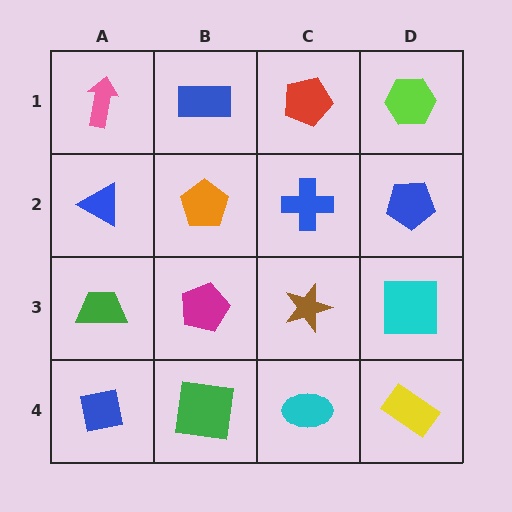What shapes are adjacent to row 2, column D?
A lime hexagon (row 1, column D), a cyan square (row 3, column D), a blue cross (row 2, column C).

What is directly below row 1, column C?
A blue cross.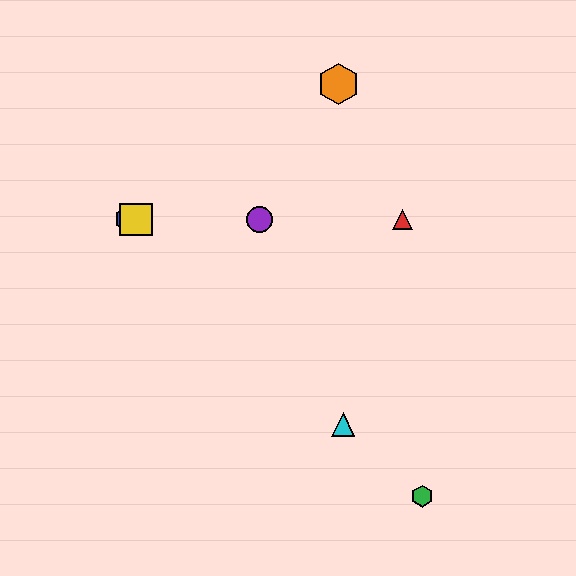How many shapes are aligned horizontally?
4 shapes (the red triangle, the blue hexagon, the yellow square, the purple circle) are aligned horizontally.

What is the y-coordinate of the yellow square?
The yellow square is at y≈219.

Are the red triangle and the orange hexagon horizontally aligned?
No, the red triangle is at y≈219 and the orange hexagon is at y≈84.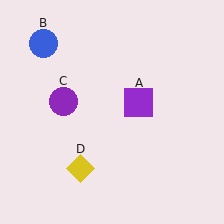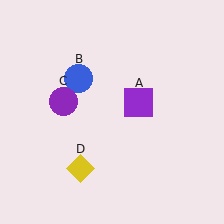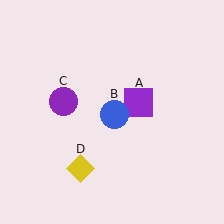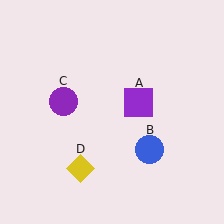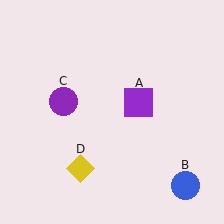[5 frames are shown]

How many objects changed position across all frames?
1 object changed position: blue circle (object B).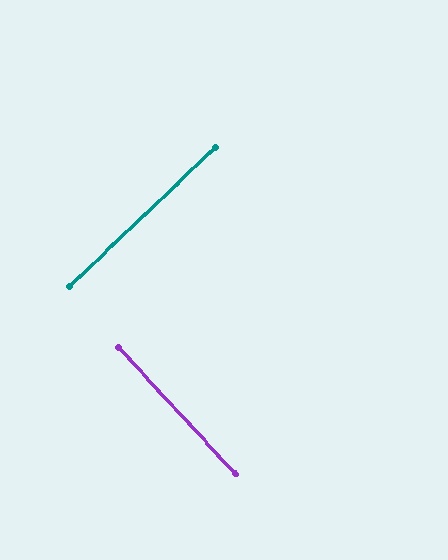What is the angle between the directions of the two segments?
Approximately 89 degrees.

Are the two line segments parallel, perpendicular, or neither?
Perpendicular — they meet at approximately 89°.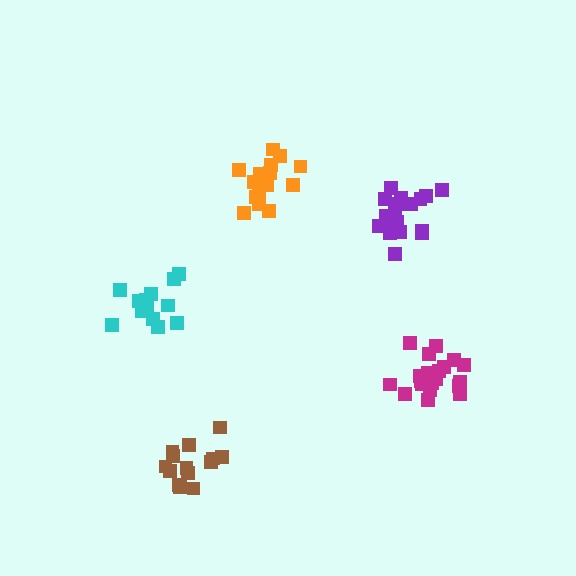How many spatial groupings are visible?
There are 5 spatial groupings.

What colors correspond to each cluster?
The clusters are colored: orange, purple, brown, cyan, magenta.